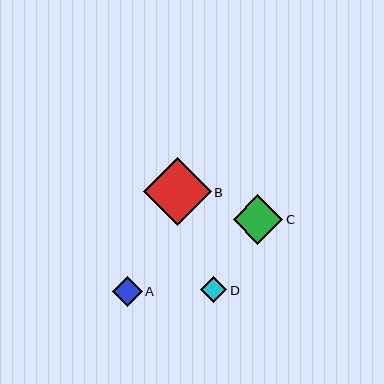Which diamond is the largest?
Diamond B is the largest with a size of approximately 68 pixels.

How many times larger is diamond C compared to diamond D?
Diamond C is approximately 1.9 times the size of diamond D.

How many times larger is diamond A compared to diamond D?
Diamond A is approximately 1.1 times the size of diamond D.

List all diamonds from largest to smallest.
From largest to smallest: B, C, A, D.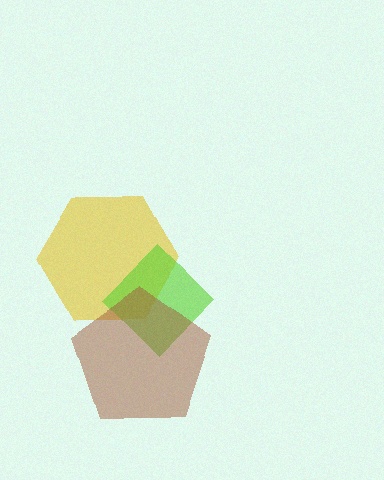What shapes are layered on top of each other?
The layered shapes are: a yellow hexagon, a lime diamond, a brown pentagon.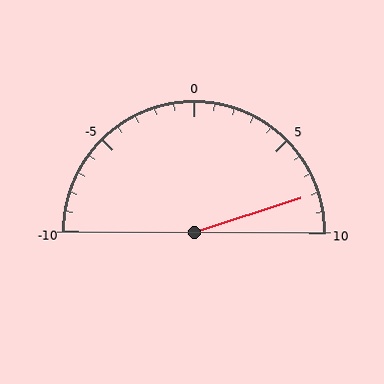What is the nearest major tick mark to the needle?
The nearest major tick mark is 10.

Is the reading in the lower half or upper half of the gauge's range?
The reading is in the upper half of the range (-10 to 10).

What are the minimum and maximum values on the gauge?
The gauge ranges from -10 to 10.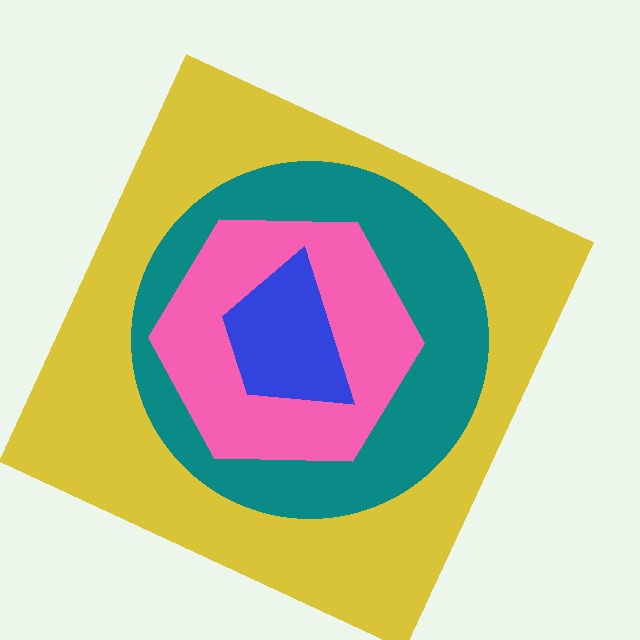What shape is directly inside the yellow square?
The teal circle.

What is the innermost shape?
The blue trapezoid.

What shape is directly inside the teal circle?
The pink hexagon.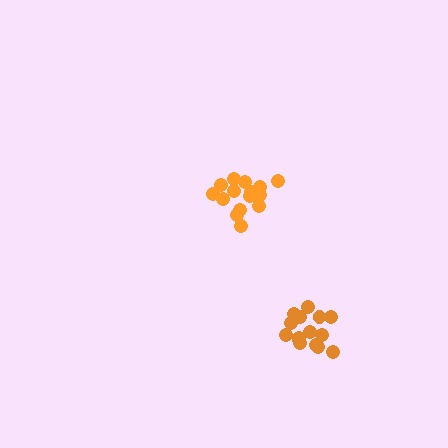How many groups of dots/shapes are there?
There are 2 groups.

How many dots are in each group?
Group 1: 15 dots, Group 2: 16 dots (31 total).